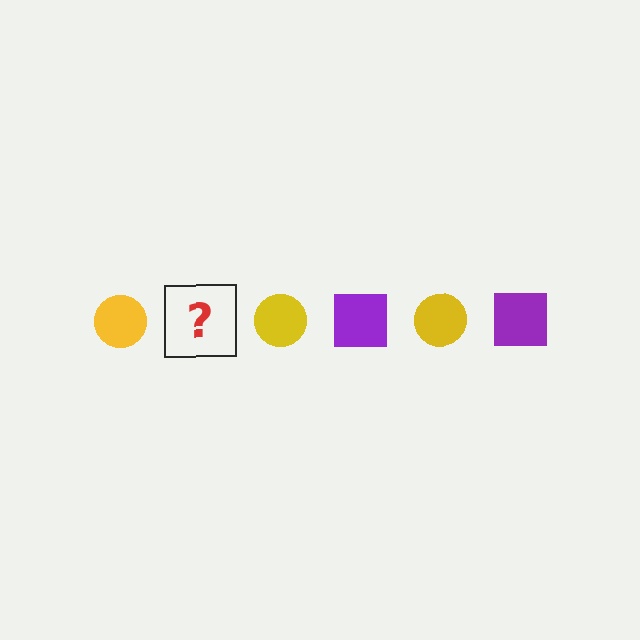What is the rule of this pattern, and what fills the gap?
The rule is that the pattern alternates between yellow circle and purple square. The gap should be filled with a purple square.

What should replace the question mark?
The question mark should be replaced with a purple square.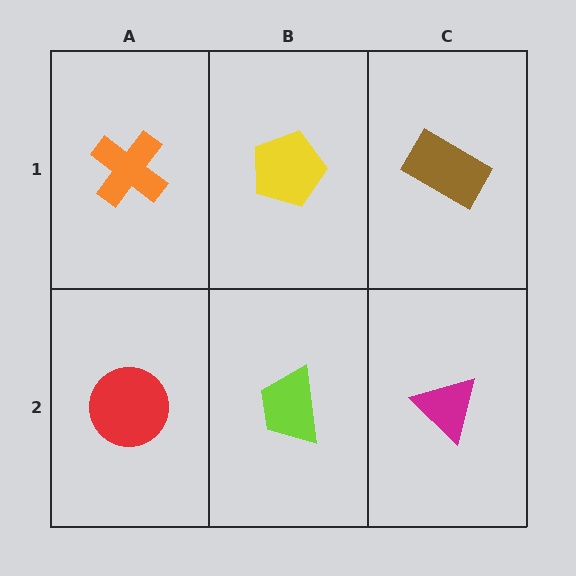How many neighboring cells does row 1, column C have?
2.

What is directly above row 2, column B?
A yellow pentagon.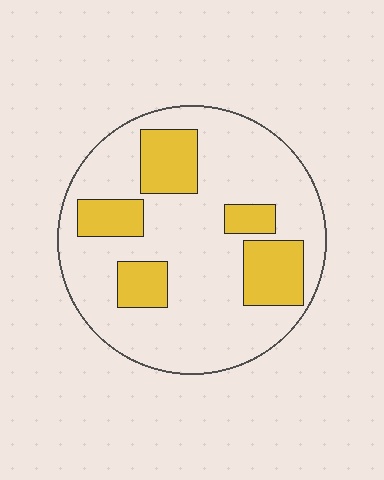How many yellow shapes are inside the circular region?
5.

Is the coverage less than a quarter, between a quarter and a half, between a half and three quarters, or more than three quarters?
Less than a quarter.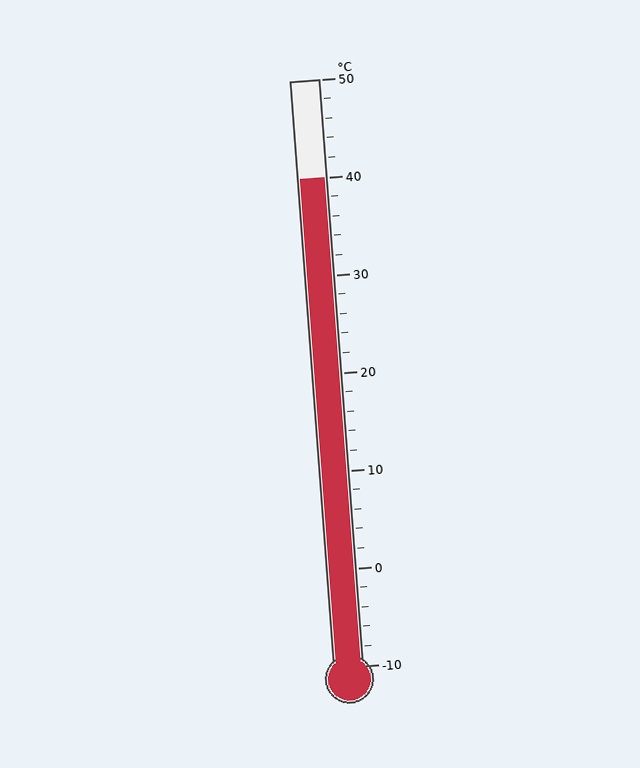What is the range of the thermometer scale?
The thermometer scale ranges from -10°C to 50°C.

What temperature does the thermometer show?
The thermometer shows approximately 40°C.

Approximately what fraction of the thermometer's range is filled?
The thermometer is filled to approximately 85% of its range.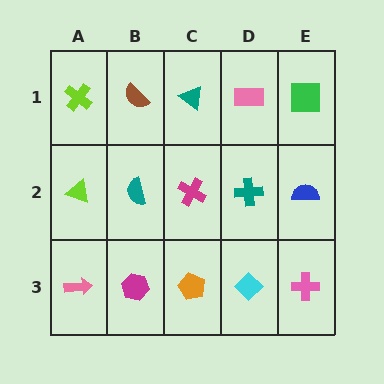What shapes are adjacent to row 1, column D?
A teal cross (row 2, column D), a teal triangle (row 1, column C), a green square (row 1, column E).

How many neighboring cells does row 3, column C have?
3.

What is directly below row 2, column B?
A magenta hexagon.